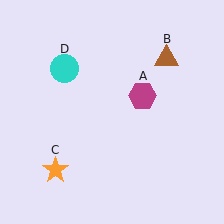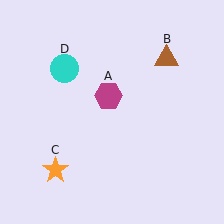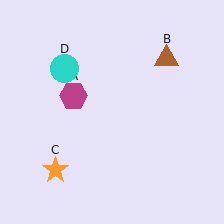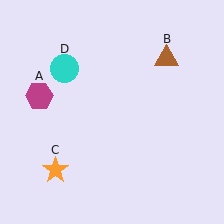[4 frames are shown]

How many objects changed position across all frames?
1 object changed position: magenta hexagon (object A).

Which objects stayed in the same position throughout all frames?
Brown triangle (object B) and orange star (object C) and cyan circle (object D) remained stationary.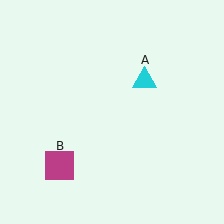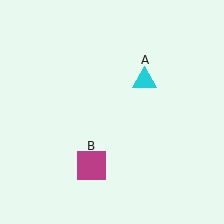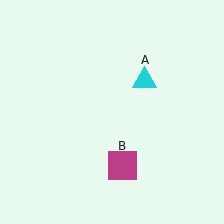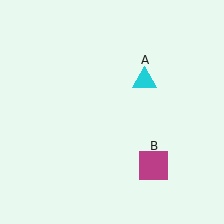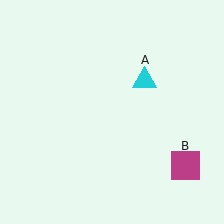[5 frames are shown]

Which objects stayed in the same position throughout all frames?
Cyan triangle (object A) remained stationary.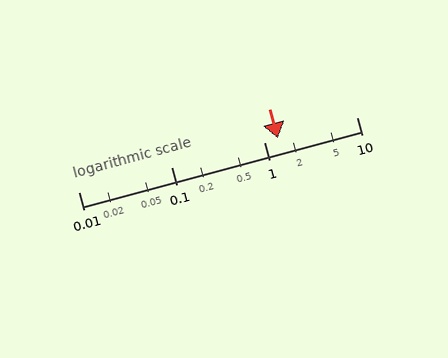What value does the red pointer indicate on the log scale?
The pointer indicates approximately 1.4.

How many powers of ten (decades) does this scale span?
The scale spans 3 decades, from 0.01 to 10.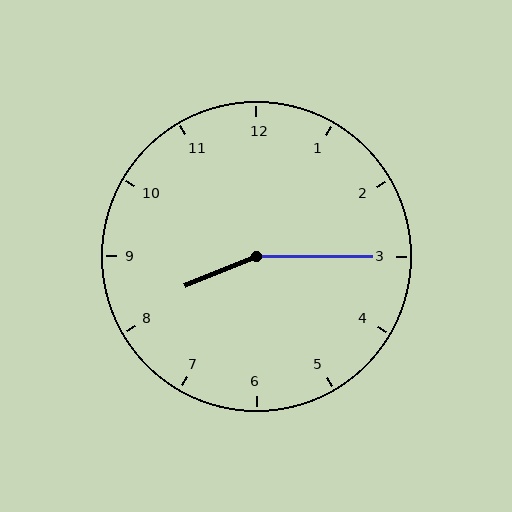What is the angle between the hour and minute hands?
Approximately 158 degrees.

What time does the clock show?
8:15.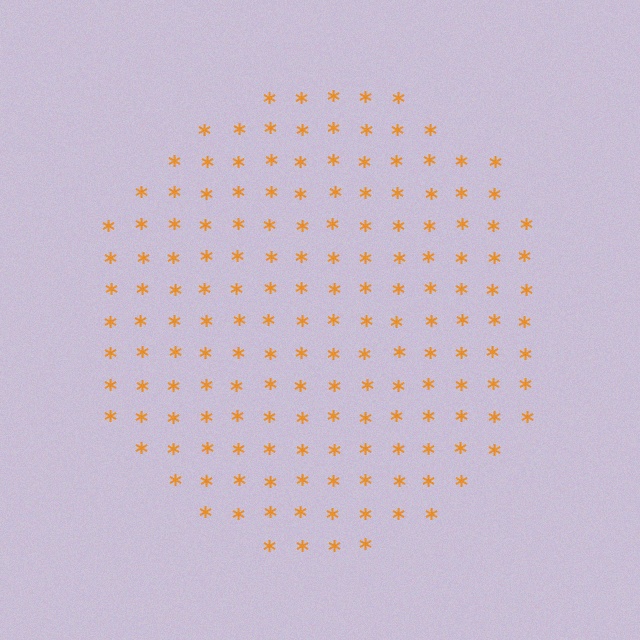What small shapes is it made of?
It is made of small asterisks.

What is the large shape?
The large shape is a circle.